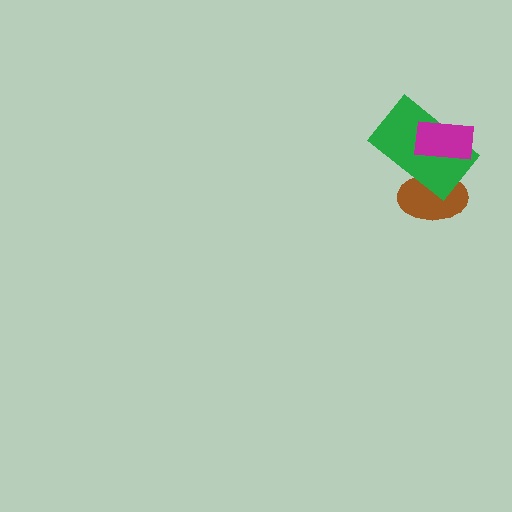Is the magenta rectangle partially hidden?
No, no other shape covers it.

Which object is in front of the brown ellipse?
The green rectangle is in front of the brown ellipse.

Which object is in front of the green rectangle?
The magenta rectangle is in front of the green rectangle.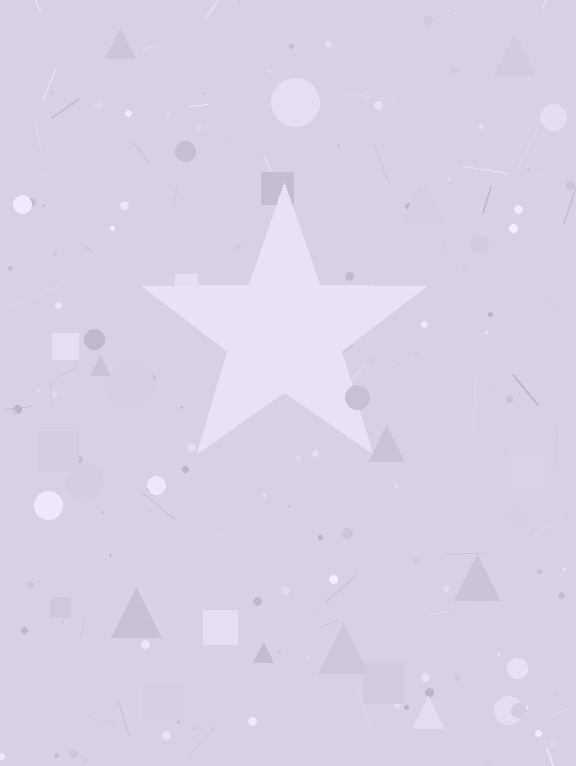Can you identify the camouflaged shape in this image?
The camouflaged shape is a star.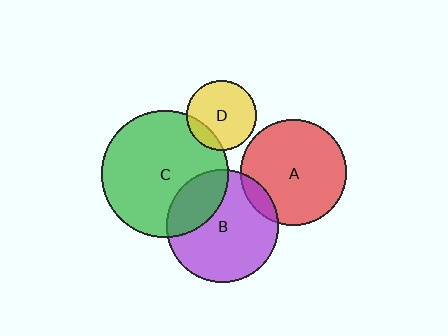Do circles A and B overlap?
Yes.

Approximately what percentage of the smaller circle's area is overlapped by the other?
Approximately 10%.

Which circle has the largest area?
Circle C (green).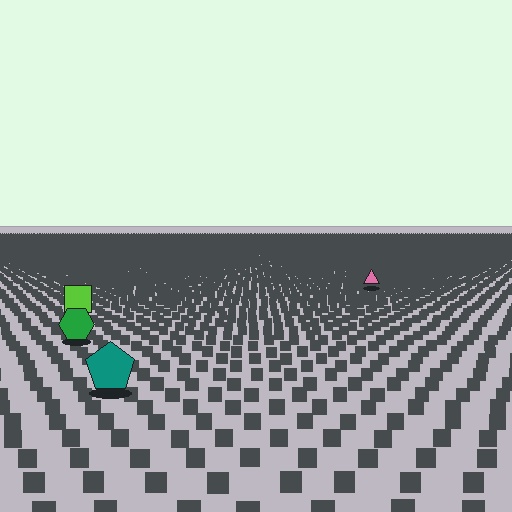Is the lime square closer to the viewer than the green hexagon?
No. The green hexagon is closer — you can tell from the texture gradient: the ground texture is coarser near it.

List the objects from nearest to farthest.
From nearest to farthest: the teal pentagon, the green hexagon, the lime square, the pink triangle.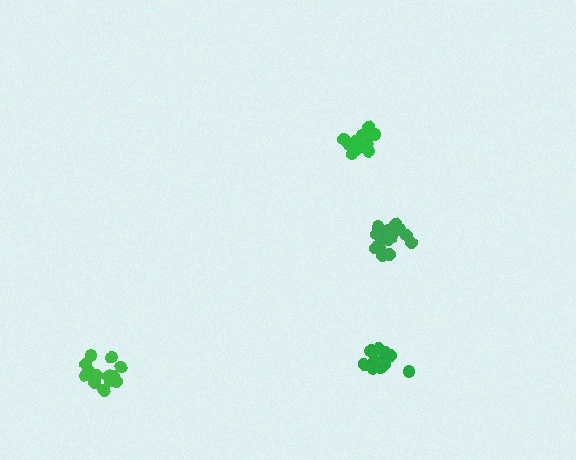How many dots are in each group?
Group 1: 14 dots, Group 2: 14 dots, Group 3: 15 dots, Group 4: 14 dots (57 total).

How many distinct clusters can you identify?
There are 4 distinct clusters.